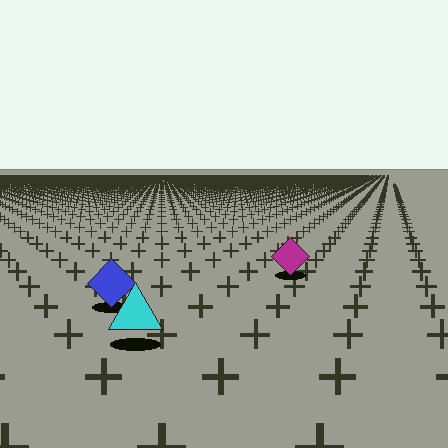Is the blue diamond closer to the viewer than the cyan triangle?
No. The cyan triangle is closer — you can tell from the texture gradient: the ground texture is coarser near it.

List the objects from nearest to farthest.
From nearest to farthest: the cyan triangle, the blue diamond, the magenta diamond.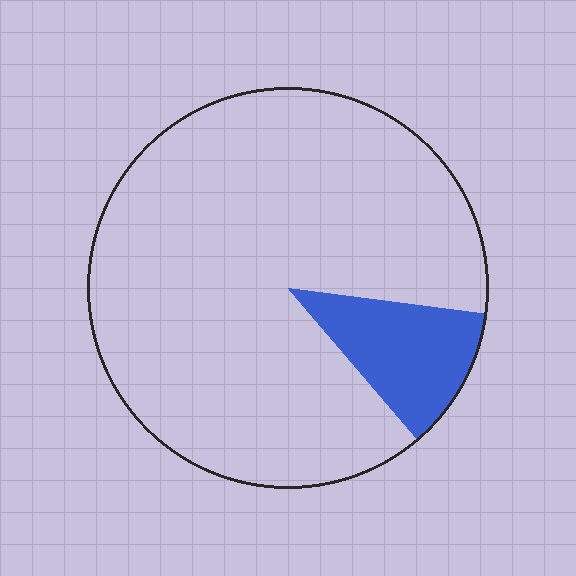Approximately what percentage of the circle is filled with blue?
Approximately 10%.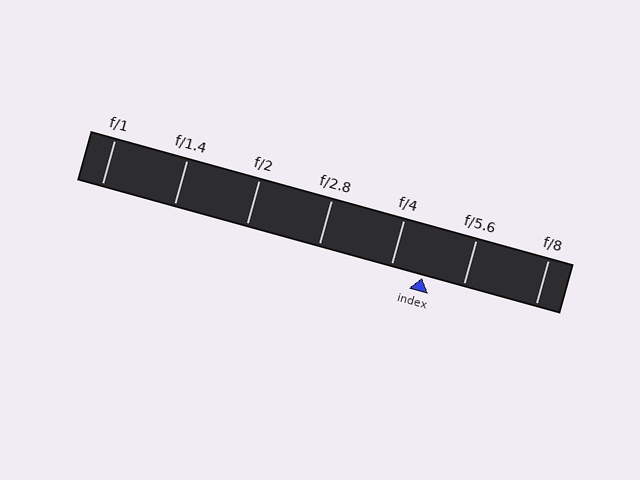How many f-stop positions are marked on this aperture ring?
There are 7 f-stop positions marked.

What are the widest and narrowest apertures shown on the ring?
The widest aperture shown is f/1 and the narrowest is f/8.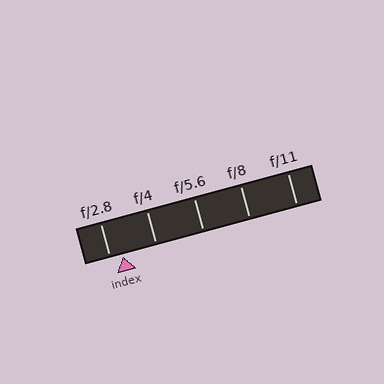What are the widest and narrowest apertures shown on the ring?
The widest aperture shown is f/2.8 and the narrowest is f/11.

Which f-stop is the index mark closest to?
The index mark is closest to f/2.8.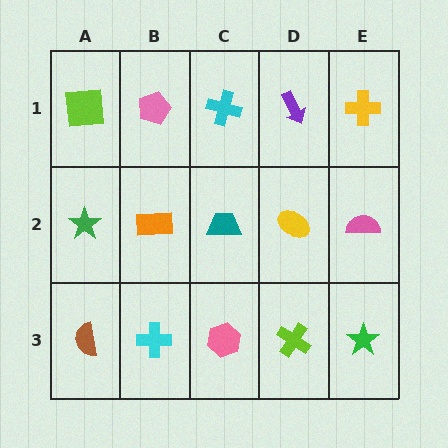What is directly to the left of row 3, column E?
A lime cross.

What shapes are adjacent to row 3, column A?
A green star (row 2, column A), a cyan cross (row 3, column B).